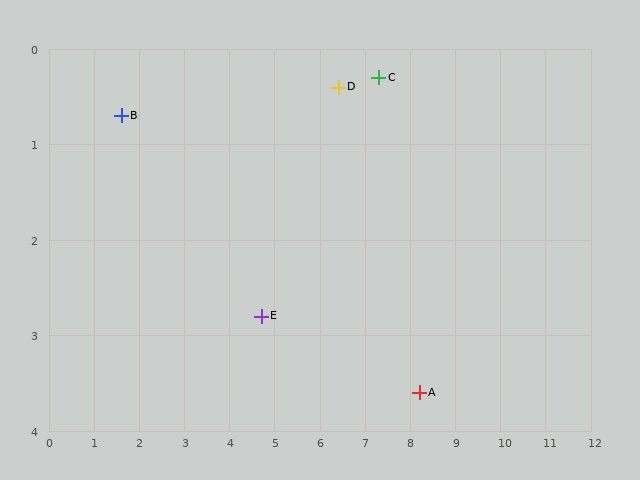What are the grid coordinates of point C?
Point C is at approximately (7.3, 0.3).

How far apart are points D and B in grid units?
Points D and B are about 4.8 grid units apart.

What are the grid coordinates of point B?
Point B is at approximately (1.6, 0.7).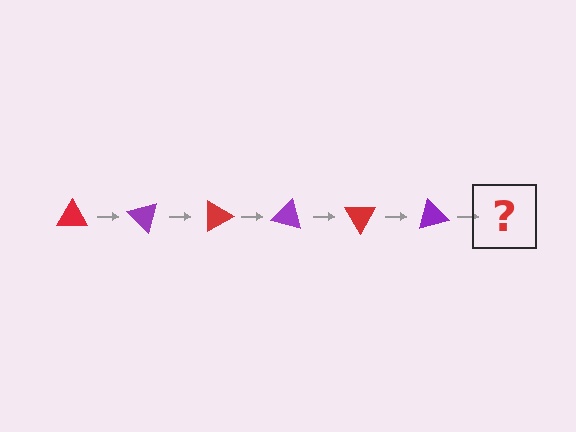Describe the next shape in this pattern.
It should be a red triangle, rotated 270 degrees from the start.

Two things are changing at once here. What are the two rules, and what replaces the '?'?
The two rules are that it rotates 45 degrees each step and the color cycles through red and purple. The '?' should be a red triangle, rotated 270 degrees from the start.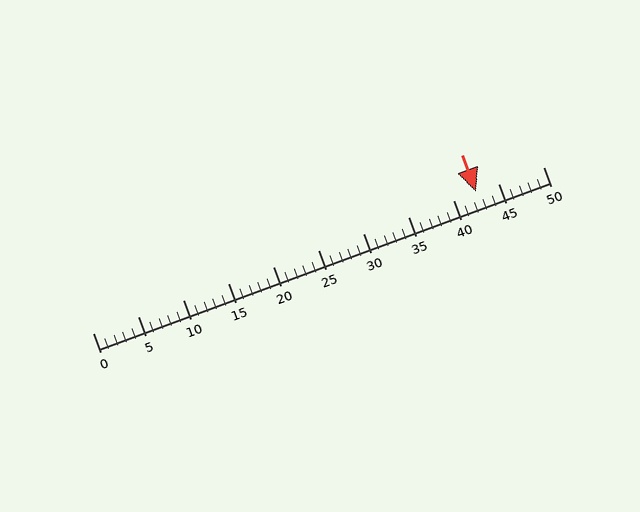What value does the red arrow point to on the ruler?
The red arrow points to approximately 43.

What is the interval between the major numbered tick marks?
The major tick marks are spaced 5 units apart.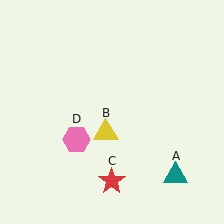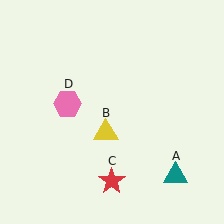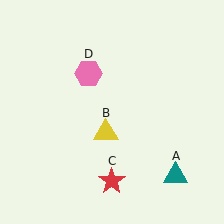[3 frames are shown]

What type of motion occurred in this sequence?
The pink hexagon (object D) rotated clockwise around the center of the scene.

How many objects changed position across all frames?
1 object changed position: pink hexagon (object D).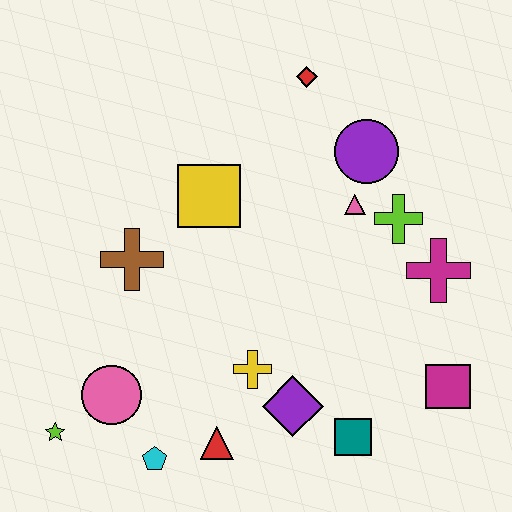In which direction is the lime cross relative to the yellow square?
The lime cross is to the right of the yellow square.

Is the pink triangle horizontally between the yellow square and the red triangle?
No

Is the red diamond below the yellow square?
No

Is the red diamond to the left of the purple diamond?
No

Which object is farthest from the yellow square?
The magenta square is farthest from the yellow square.